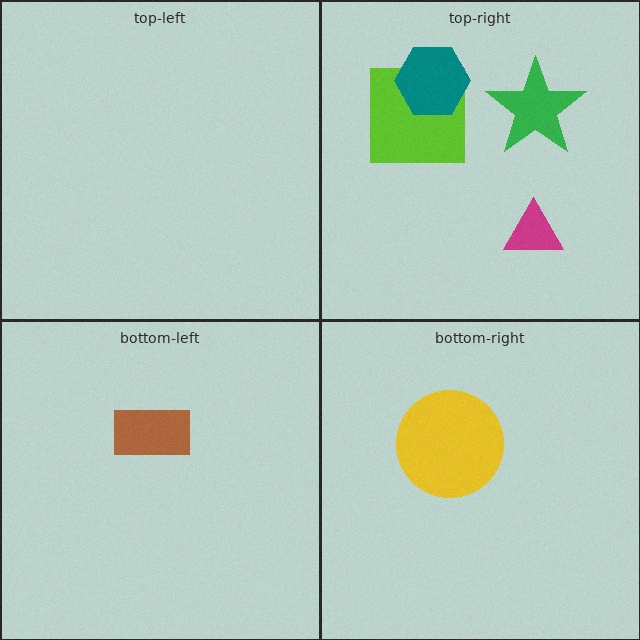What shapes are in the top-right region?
The lime square, the green star, the teal hexagon, the magenta triangle.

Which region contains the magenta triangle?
The top-right region.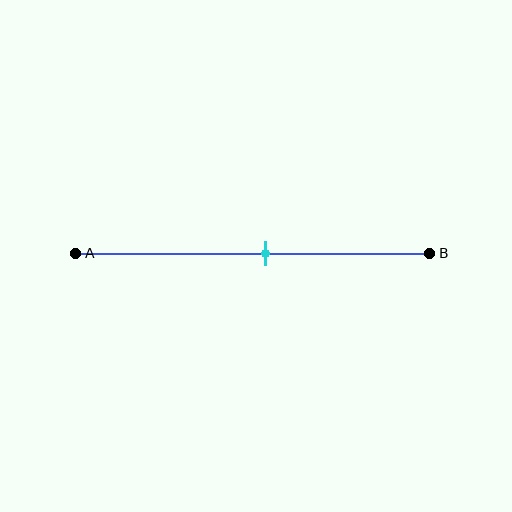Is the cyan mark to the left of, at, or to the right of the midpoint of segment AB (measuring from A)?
The cyan mark is to the right of the midpoint of segment AB.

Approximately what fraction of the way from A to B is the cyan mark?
The cyan mark is approximately 55% of the way from A to B.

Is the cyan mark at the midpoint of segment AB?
No, the mark is at about 55% from A, not at the 50% midpoint.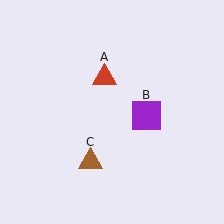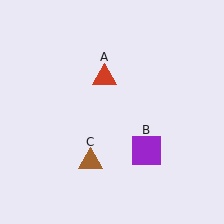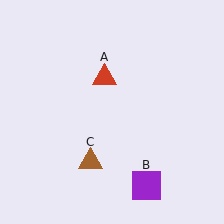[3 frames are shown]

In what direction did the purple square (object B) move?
The purple square (object B) moved down.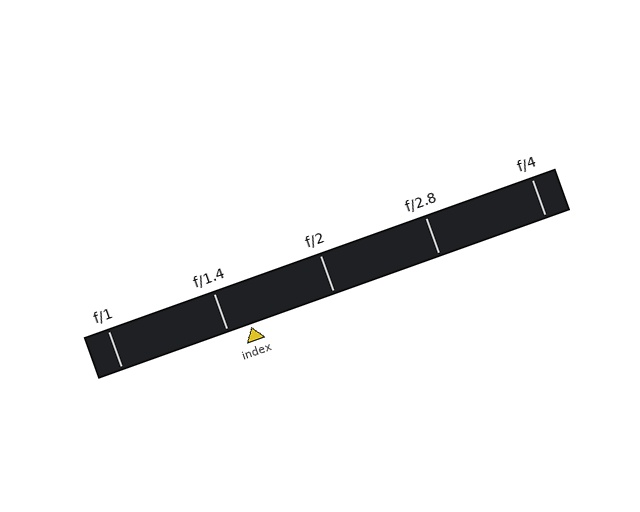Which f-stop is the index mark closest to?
The index mark is closest to f/1.4.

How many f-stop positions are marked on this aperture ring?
There are 5 f-stop positions marked.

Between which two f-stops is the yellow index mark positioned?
The index mark is between f/1.4 and f/2.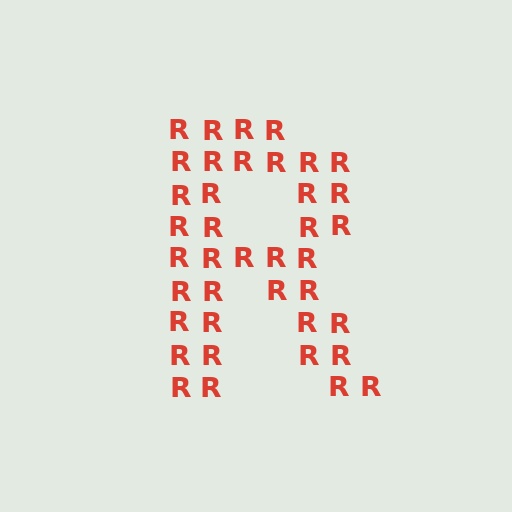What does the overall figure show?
The overall figure shows the letter R.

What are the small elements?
The small elements are letter R's.